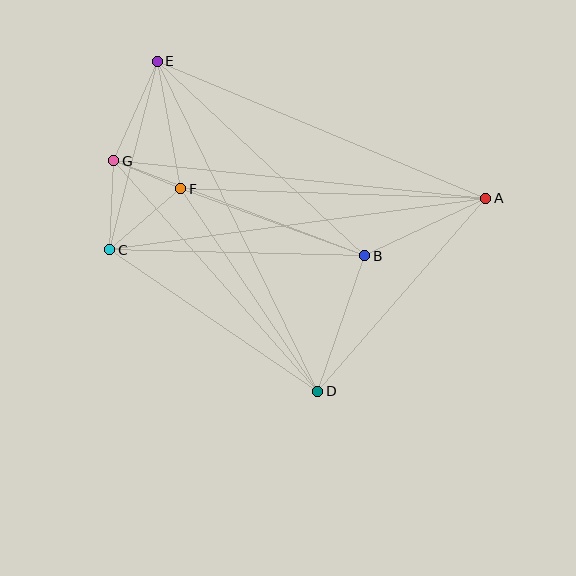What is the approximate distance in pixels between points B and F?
The distance between B and F is approximately 196 pixels.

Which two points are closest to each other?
Points F and G are closest to each other.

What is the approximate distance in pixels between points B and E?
The distance between B and E is approximately 284 pixels.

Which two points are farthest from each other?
Points A and C are farthest from each other.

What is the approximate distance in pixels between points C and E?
The distance between C and E is approximately 194 pixels.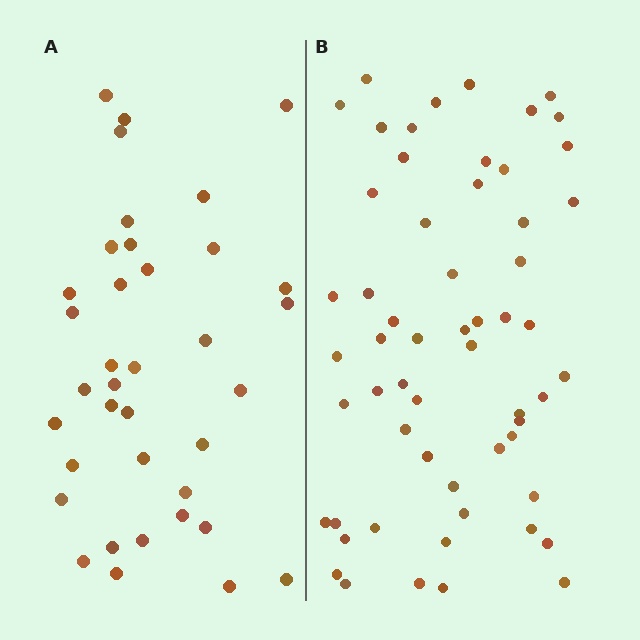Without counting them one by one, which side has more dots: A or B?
Region B (the right region) has more dots.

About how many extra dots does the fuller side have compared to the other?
Region B has approximately 20 more dots than region A.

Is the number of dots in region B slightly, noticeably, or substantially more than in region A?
Region B has substantially more. The ratio is roughly 1.6 to 1.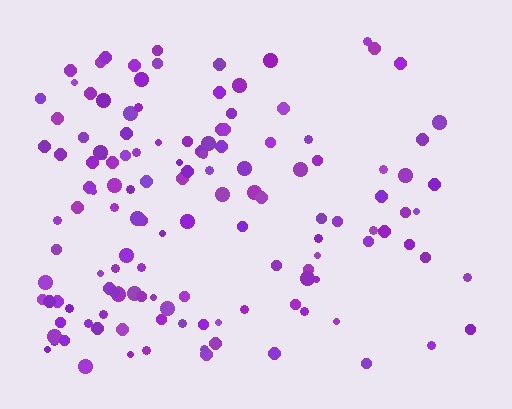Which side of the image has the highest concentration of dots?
The left.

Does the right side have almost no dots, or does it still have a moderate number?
Still a moderate number, just noticeably fewer than the left.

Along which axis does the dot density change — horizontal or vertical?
Horizontal.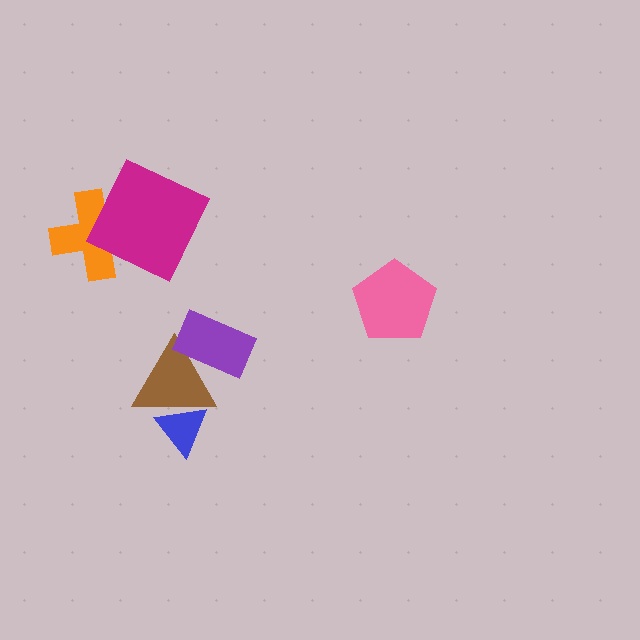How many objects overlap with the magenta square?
1 object overlaps with the magenta square.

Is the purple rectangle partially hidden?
No, no other shape covers it.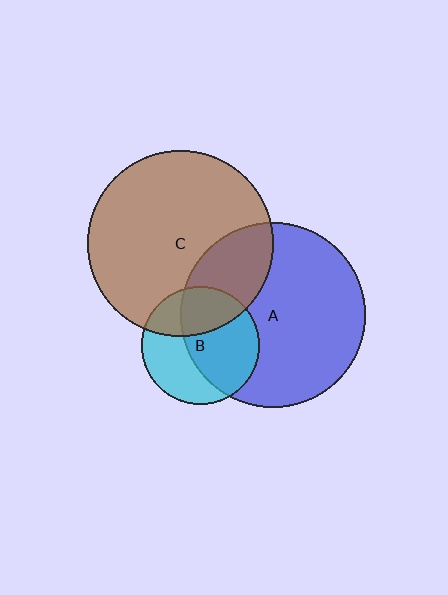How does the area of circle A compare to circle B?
Approximately 2.4 times.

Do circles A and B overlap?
Yes.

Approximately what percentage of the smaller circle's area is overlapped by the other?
Approximately 60%.